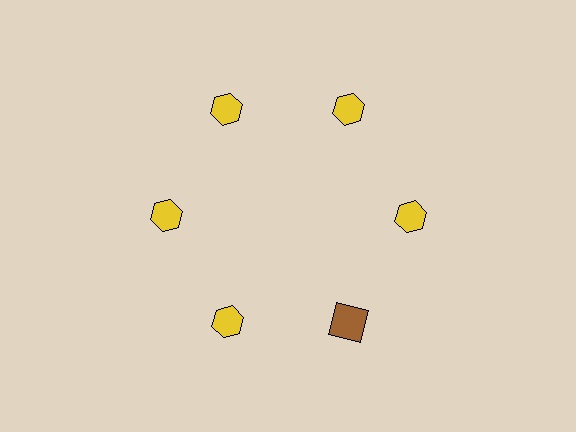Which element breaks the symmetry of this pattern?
The brown square at roughly the 5 o'clock position breaks the symmetry. All other shapes are yellow hexagons.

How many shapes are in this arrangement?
There are 6 shapes arranged in a ring pattern.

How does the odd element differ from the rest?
It differs in both color (brown instead of yellow) and shape (square instead of hexagon).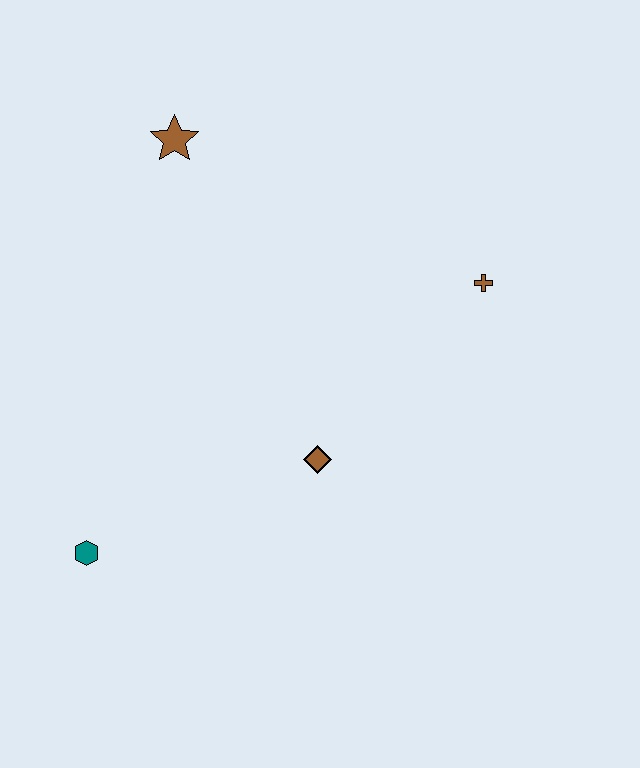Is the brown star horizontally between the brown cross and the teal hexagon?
Yes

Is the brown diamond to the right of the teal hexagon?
Yes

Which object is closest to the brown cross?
The brown diamond is closest to the brown cross.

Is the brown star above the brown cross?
Yes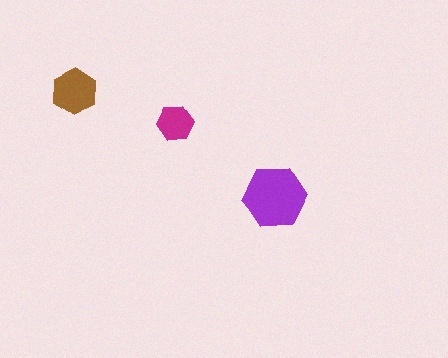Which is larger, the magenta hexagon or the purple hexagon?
The purple one.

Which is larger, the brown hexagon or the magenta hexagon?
The brown one.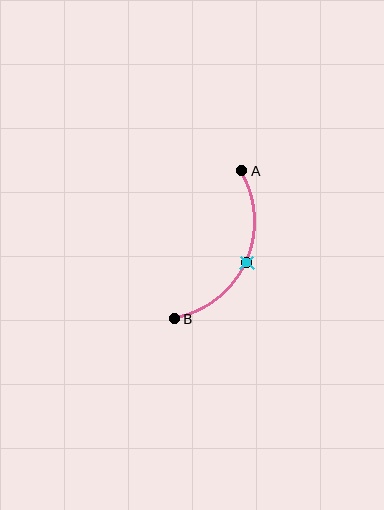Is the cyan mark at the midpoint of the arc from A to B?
Yes. The cyan mark lies on the arc at equal arc-length from both A and B — it is the arc midpoint.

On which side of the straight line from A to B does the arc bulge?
The arc bulges to the right of the straight line connecting A and B.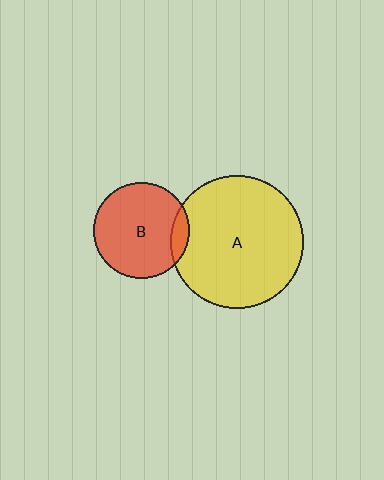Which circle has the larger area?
Circle A (yellow).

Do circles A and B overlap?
Yes.